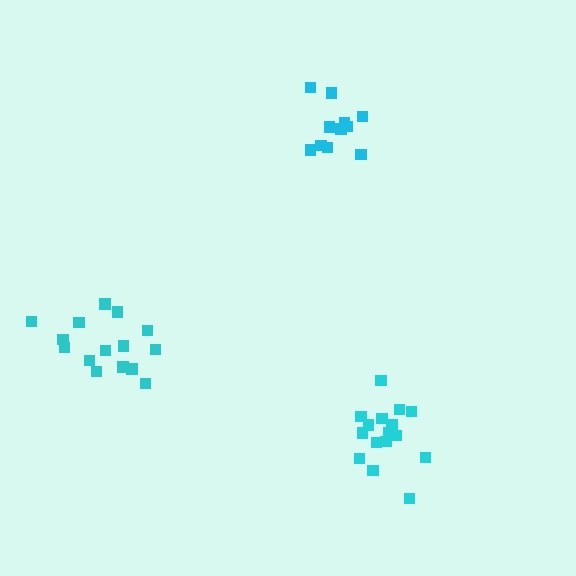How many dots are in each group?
Group 1: 11 dots, Group 2: 15 dots, Group 3: 16 dots (42 total).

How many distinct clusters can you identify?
There are 3 distinct clusters.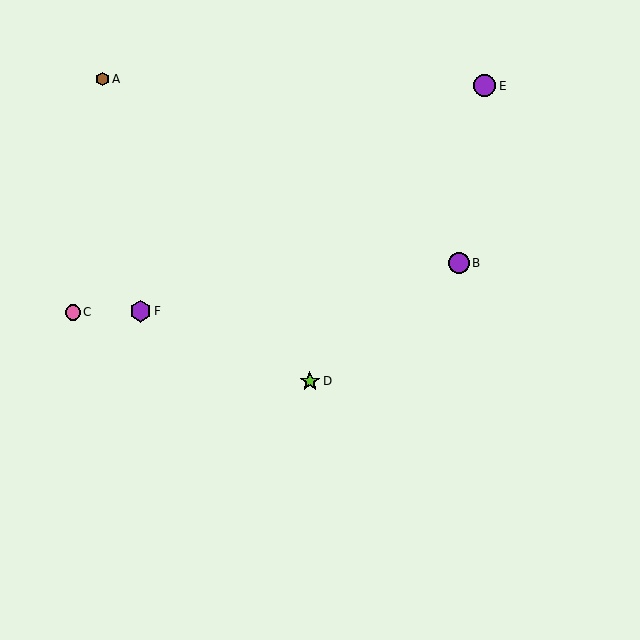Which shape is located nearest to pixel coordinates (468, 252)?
The purple circle (labeled B) at (459, 263) is nearest to that location.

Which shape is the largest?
The purple circle (labeled E) is the largest.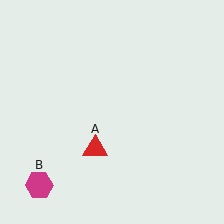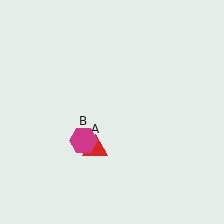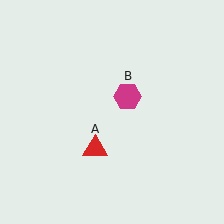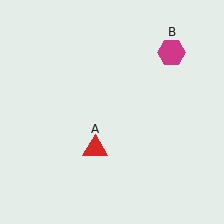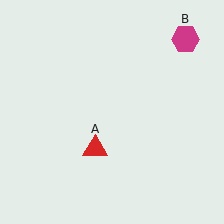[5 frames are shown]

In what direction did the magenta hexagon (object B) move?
The magenta hexagon (object B) moved up and to the right.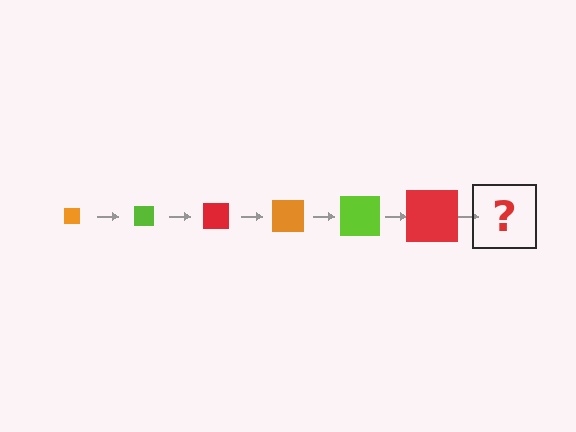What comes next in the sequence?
The next element should be an orange square, larger than the previous one.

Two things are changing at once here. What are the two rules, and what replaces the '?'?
The two rules are that the square grows larger each step and the color cycles through orange, lime, and red. The '?' should be an orange square, larger than the previous one.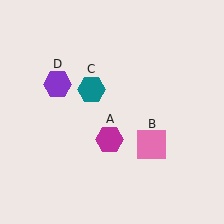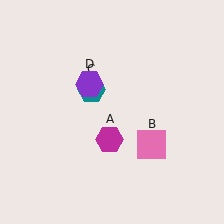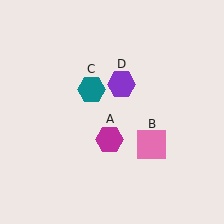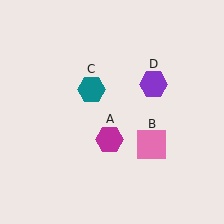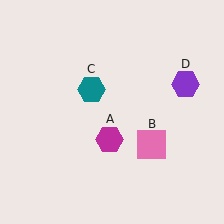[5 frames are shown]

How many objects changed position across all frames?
1 object changed position: purple hexagon (object D).